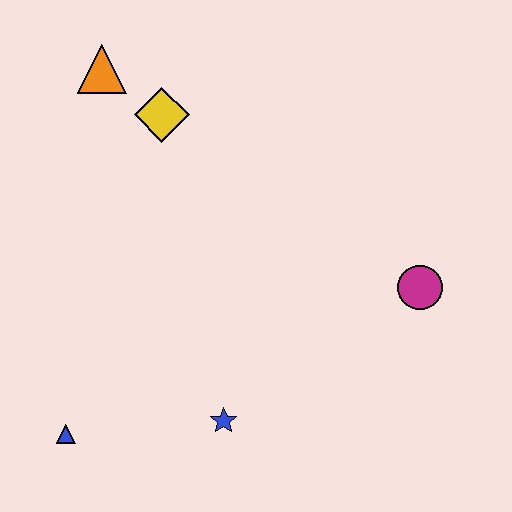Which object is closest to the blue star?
The blue triangle is closest to the blue star.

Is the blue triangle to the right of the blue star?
No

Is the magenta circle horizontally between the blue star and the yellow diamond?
No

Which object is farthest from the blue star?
The orange triangle is farthest from the blue star.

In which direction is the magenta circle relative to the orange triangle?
The magenta circle is to the right of the orange triangle.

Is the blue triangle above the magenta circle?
No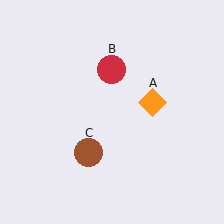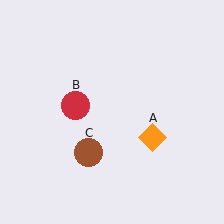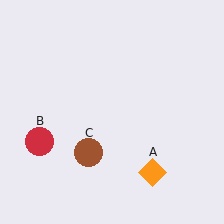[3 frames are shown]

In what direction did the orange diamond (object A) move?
The orange diamond (object A) moved down.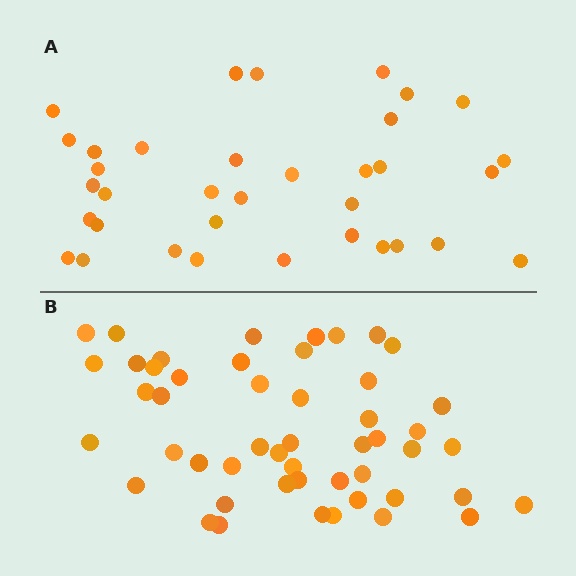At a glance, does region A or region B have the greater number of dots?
Region B (the bottom region) has more dots.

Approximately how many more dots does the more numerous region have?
Region B has approximately 15 more dots than region A.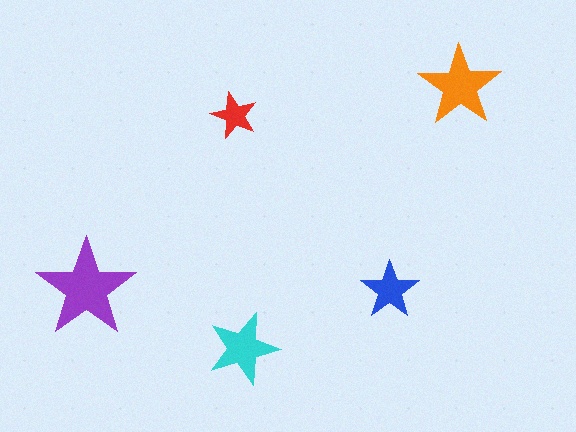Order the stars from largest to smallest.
the purple one, the orange one, the cyan one, the blue one, the red one.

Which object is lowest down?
The cyan star is bottommost.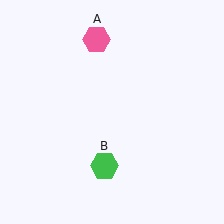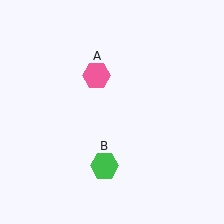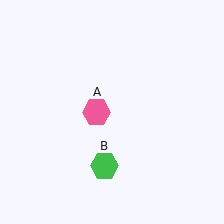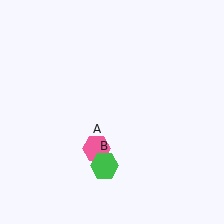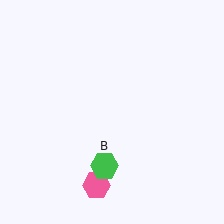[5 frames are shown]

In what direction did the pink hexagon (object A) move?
The pink hexagon (object A) moved down.